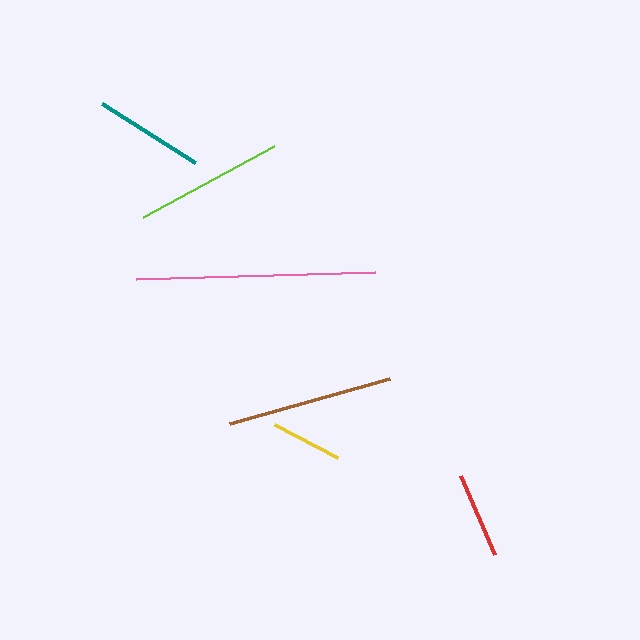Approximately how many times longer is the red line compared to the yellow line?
The red line is approximately 1.2 times the length of the yellow line.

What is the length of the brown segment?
The brown segment is approximately 166 pixels long.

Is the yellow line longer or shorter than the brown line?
The brown line is longer than the yellow line.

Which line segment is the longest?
The pink line is the longest at approximately 240 pixels.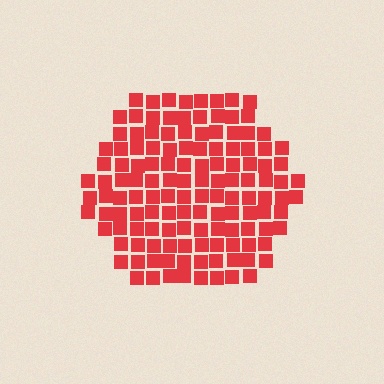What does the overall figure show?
The overall figure shows a hexagon.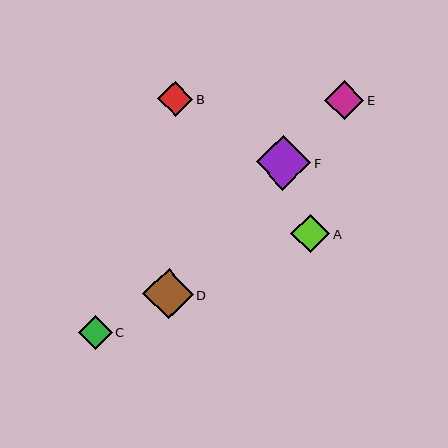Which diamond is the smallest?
Diamond C is the smallest with a size of approximately 34 pixels.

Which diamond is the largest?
Diamond F is the largest with a size of approximately 54 pixels.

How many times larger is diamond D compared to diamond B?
Diamond D is approximately 1.4 times the size of diamond B.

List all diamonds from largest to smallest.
From largest to smallest: F, D, E, A, B, C.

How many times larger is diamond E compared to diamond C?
Diamond E is approximately 1.2 times the size of diamond C.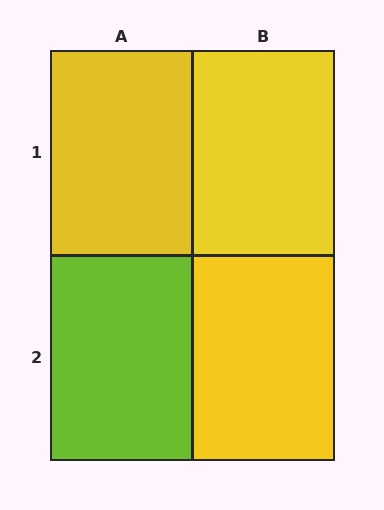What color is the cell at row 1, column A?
Yellow.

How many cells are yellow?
3 cells are yellow.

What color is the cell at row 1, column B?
Yellow.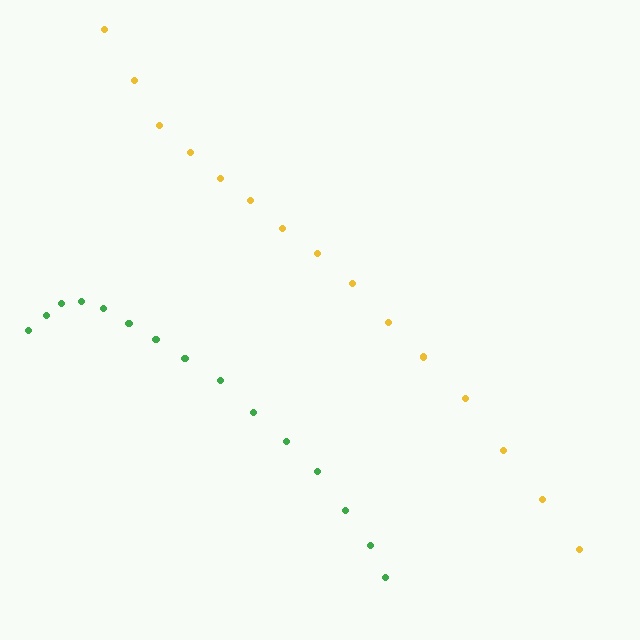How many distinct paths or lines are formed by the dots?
There are 2 distinct paths.